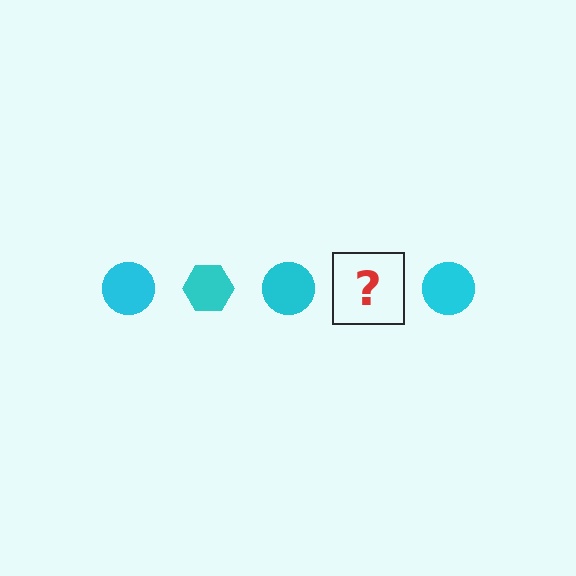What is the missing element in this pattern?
The missing element is a cyan hexagon.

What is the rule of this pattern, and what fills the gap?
The rule is that the pattern cycles through circle, hexagon shapes in cyan. The gap should be filled with a cyan hexagon.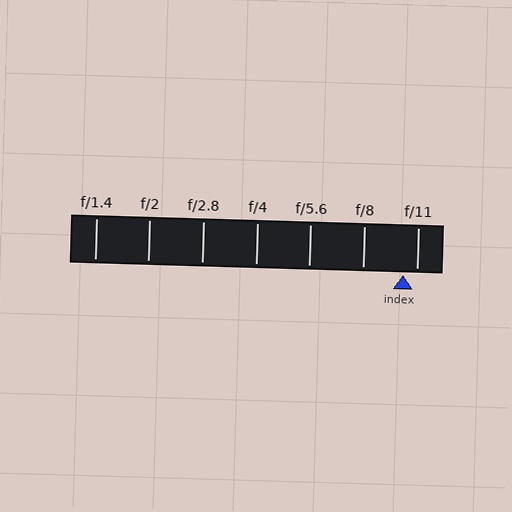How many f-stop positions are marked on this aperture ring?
There are 7 f-stop positions marked.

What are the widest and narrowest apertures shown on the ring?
The widest aperture shown is f/1.4 and the narrowest is f/11.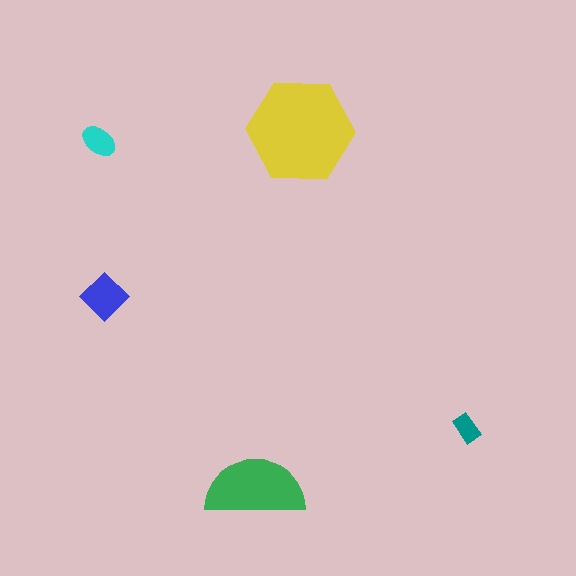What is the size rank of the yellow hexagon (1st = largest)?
1st.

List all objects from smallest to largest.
The teal rectangle, the cyan ellipse, the blue diamond, the green semicircle, the yellow hexagon.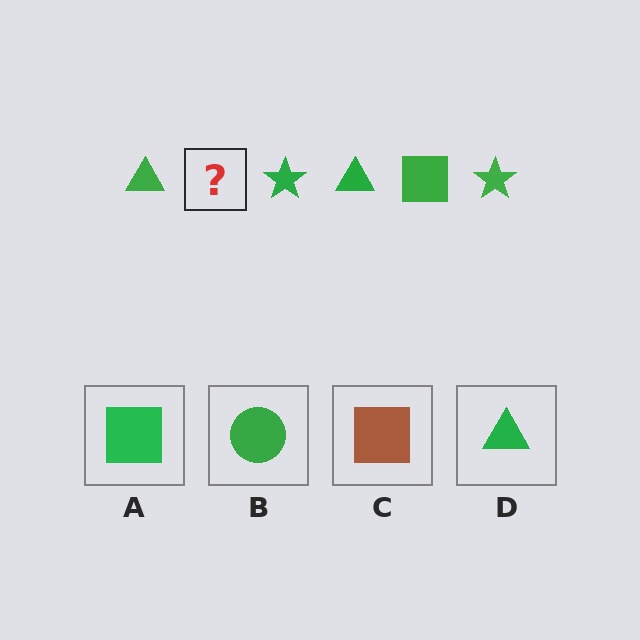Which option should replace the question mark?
Option A.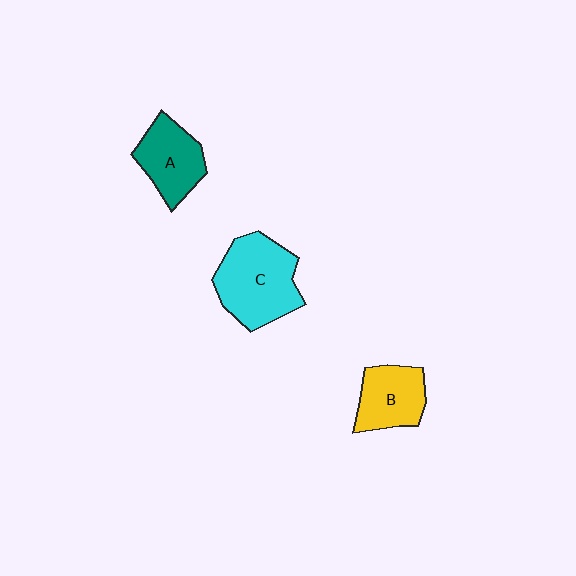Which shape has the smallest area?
Shape B (yellow).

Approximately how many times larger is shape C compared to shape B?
Approximately 1.6 times.